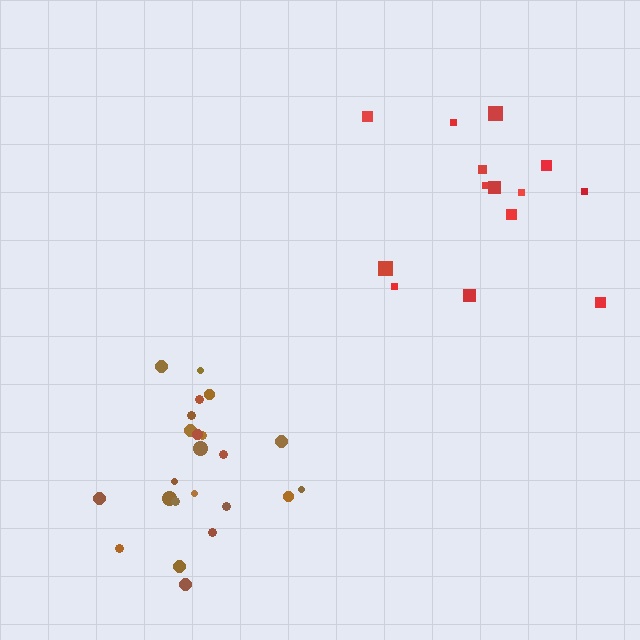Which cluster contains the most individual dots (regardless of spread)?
Brown (23).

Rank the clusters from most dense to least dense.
brown, red.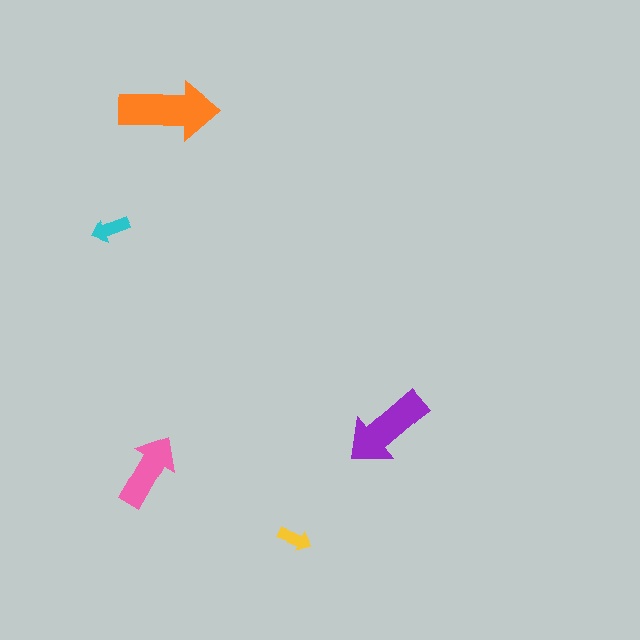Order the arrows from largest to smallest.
the orange one, the purple one, the pink one, the cyan one, the yellow one.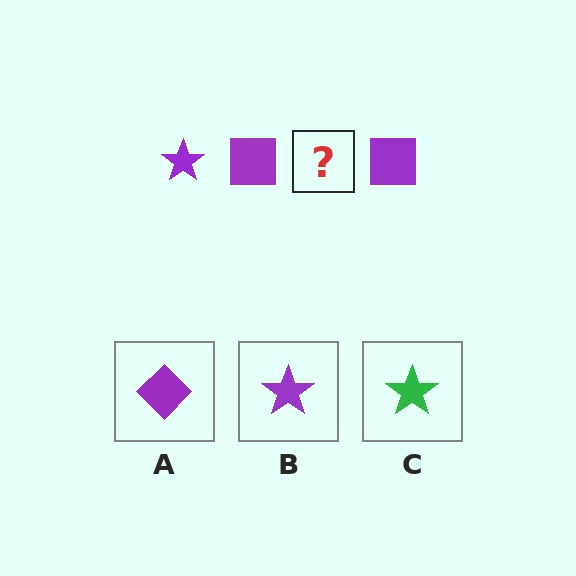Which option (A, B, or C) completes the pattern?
B.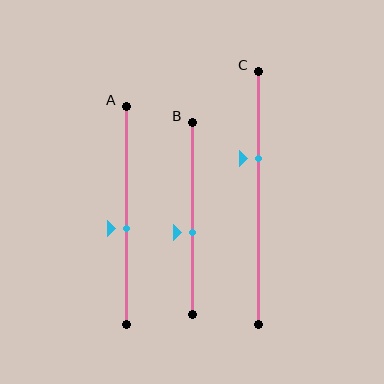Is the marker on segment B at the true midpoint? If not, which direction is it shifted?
No, the marker on segment B is shifted downward by about 7% of the segment length.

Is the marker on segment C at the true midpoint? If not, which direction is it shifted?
No, the marker on segment C is shifted upward by about 16% of the segment length.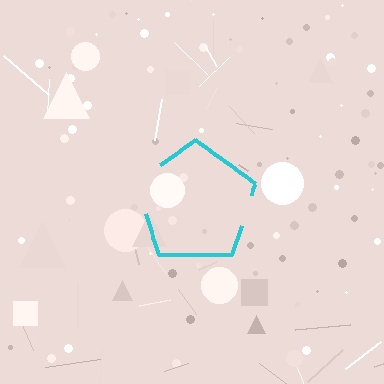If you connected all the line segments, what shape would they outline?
They would outline a pentagon.